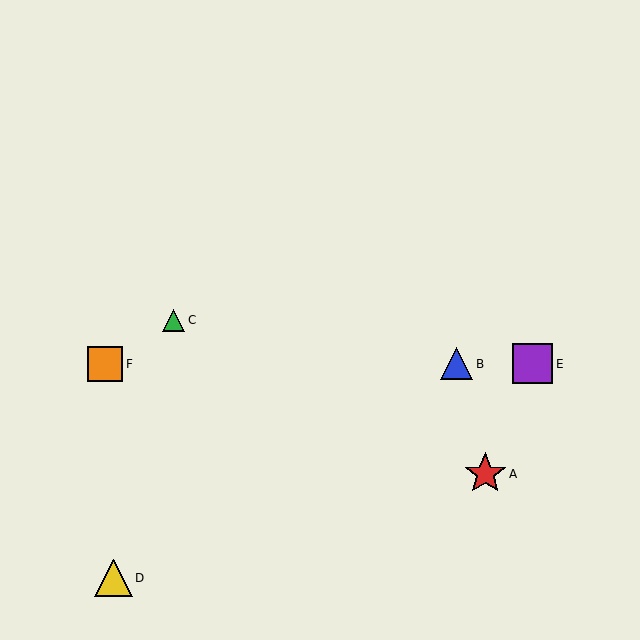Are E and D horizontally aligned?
No, E is at y≈364 and D is at y≈578.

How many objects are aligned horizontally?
3 objects (B, E, F) are aligned horizontally.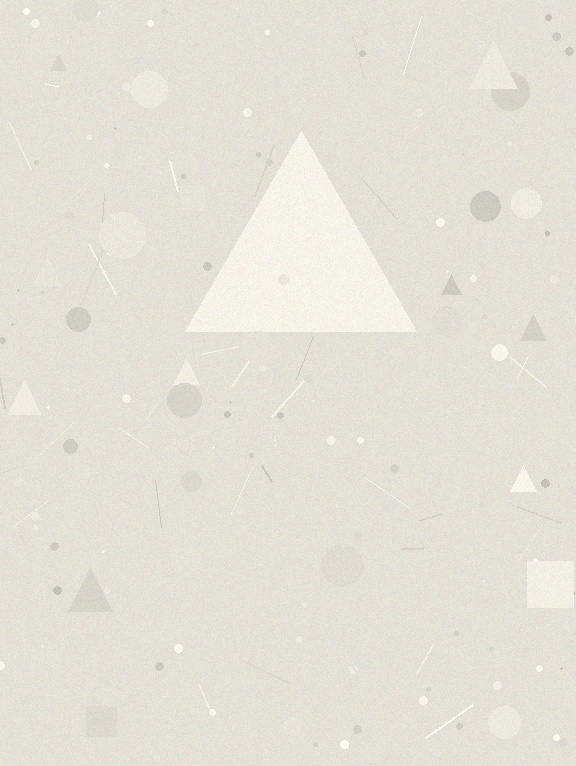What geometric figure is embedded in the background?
A triangle is embedded in the background.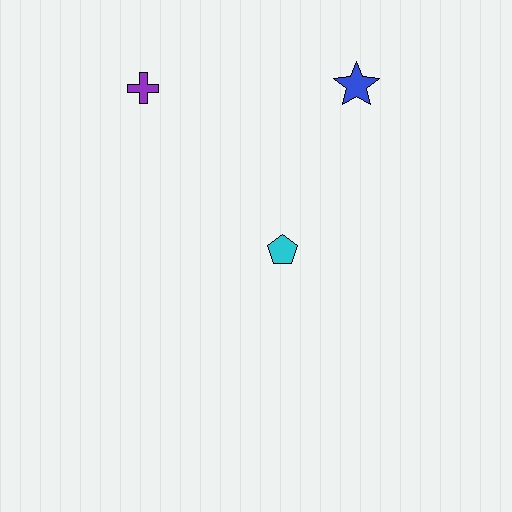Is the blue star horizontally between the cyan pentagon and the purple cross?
No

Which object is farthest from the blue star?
The purple cross is farthest from the blue star.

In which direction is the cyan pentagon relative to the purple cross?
The cyan pentagon is below the purple cross.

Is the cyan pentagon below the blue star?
Yes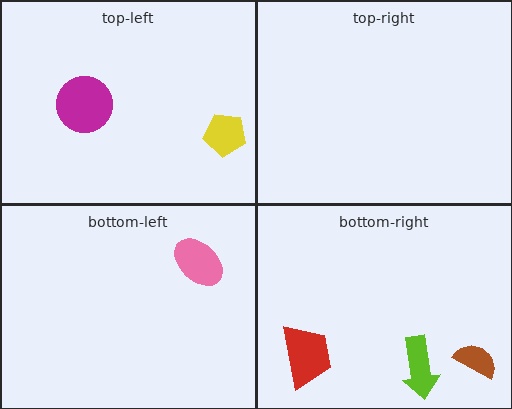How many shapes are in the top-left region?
2.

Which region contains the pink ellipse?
The bottom-left region.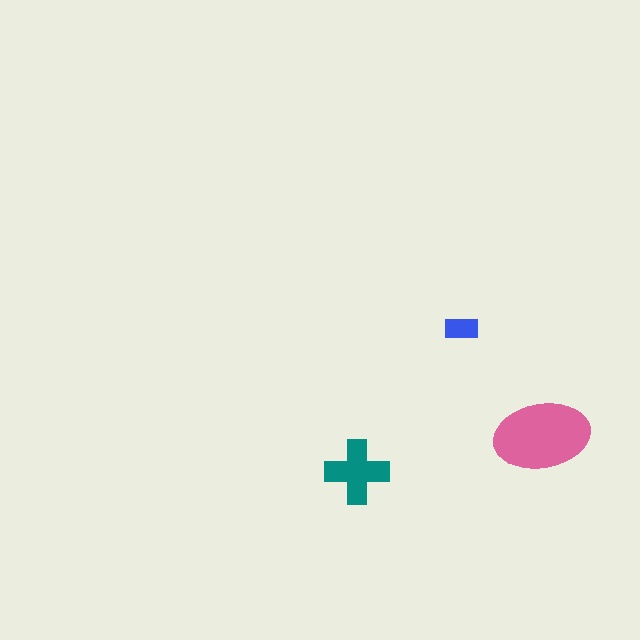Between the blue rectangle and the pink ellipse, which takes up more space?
The pink ellipse.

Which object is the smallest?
The blue rectangle.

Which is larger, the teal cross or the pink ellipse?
The pink ellipse.